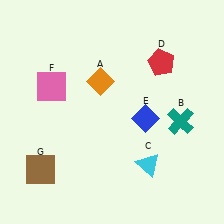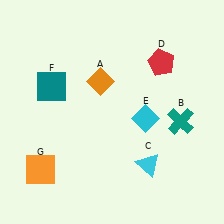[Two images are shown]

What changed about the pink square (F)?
In Image 1, F is pink. In Image 2, it changed to teal.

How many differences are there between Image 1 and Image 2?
There are 3 differences between the two images.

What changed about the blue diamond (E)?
In Image 1, E is blue. In Image 2, it changed to cyan.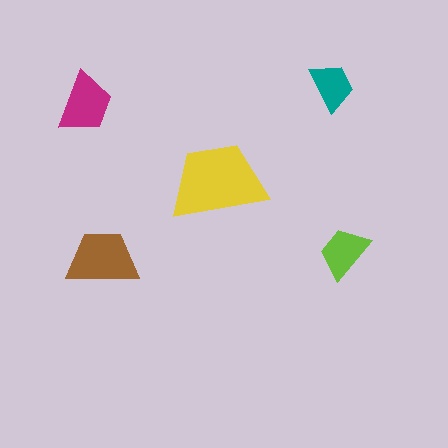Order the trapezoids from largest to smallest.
the yellow one, the brown one, the magenta one, the lime one, the teal one.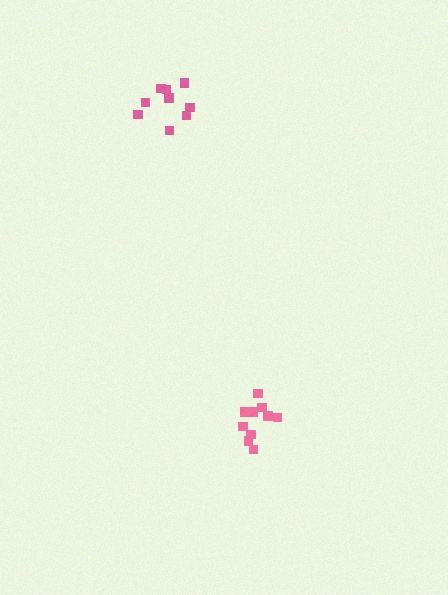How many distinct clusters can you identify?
There are 2 distinct clusters.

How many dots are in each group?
Group 1: 10 dots, Group 2: 9 dots (19 total).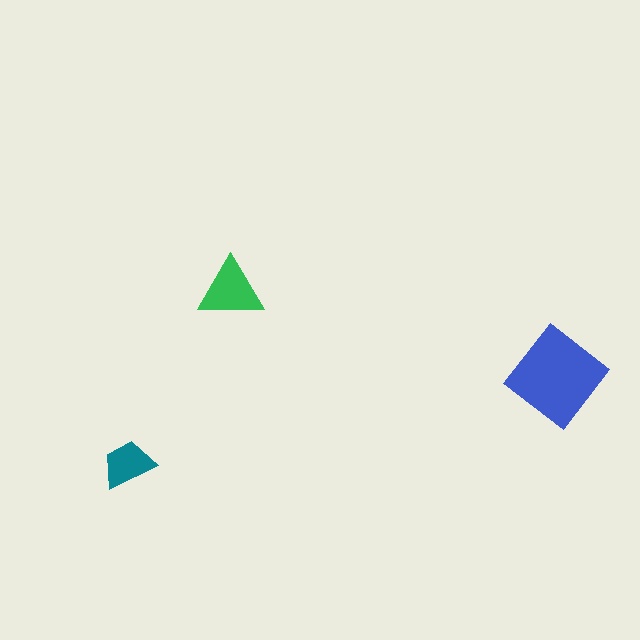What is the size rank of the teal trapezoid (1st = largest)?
3rd.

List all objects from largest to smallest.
The blue diamond, the green triangle, the teal trapezoid.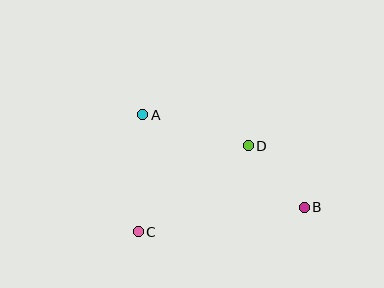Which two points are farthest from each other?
Points A and B are farthest from each other.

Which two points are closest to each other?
Points B and D are closest to each other.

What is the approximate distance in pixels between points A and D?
The distance between A and D is approximately 110 pixels.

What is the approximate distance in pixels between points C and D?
The distance between C and D is approximately 140 pixels.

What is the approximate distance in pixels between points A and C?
The distance between A and C is approximately 117 pixels.